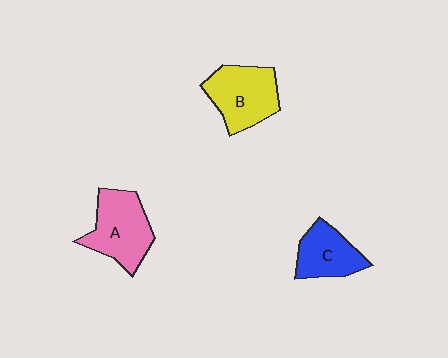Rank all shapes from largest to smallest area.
From largest to smallest: A (pink), B (yellow), C (blue).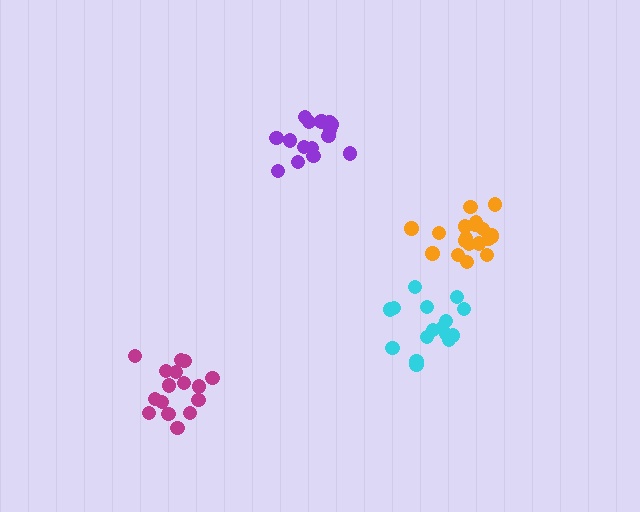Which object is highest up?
The purple cluster is topmost.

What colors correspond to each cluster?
The clusters are colored: cyan, purple, magenta, orange.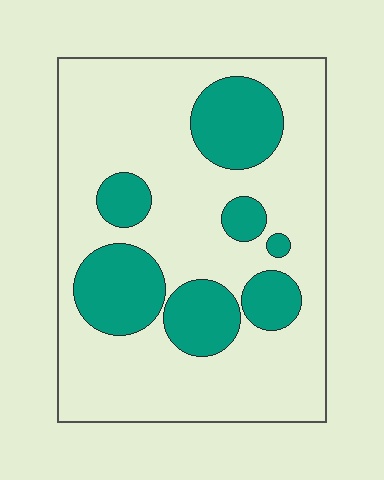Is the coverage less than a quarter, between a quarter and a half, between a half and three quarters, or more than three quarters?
Between a quarter and a half.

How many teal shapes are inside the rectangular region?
7.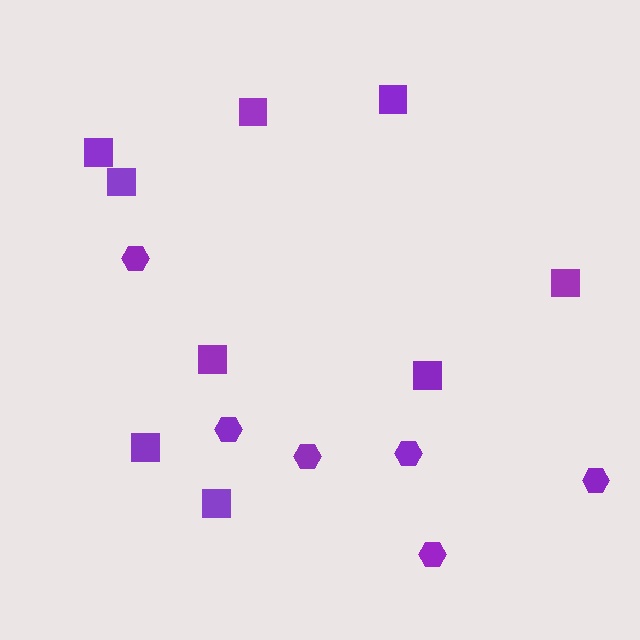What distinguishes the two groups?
There are 2 groups: one group of hexagons (6) and one group of squares (9).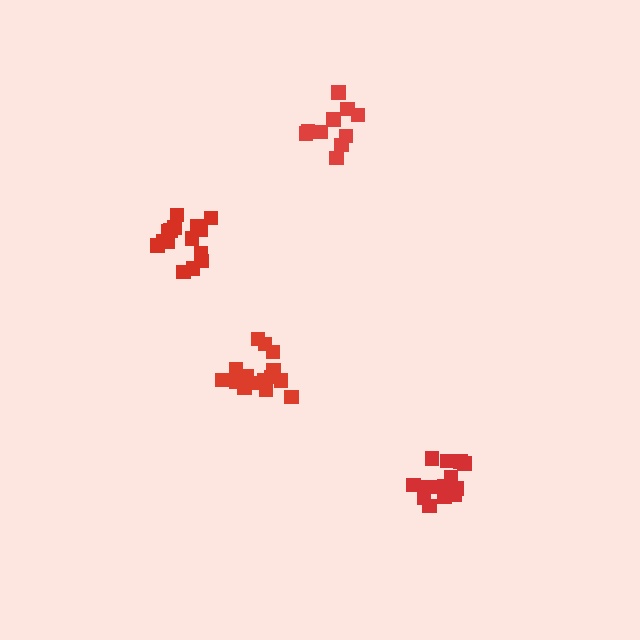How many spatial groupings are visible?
There are 4 spatial groupings.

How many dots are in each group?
Group 1: 15 dots, Group 2: 15 dots, Group 3: 15 dots, Group 4: 10 dots (55 total).